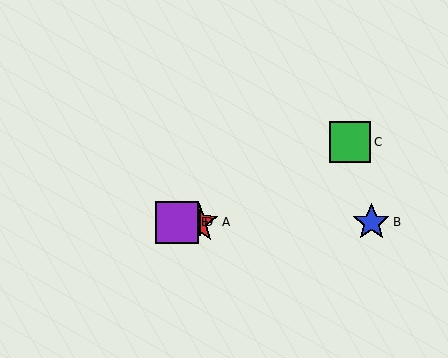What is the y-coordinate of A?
Object A is at y≈222.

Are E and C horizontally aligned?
No, E is at y≈222 and C is at y≈142.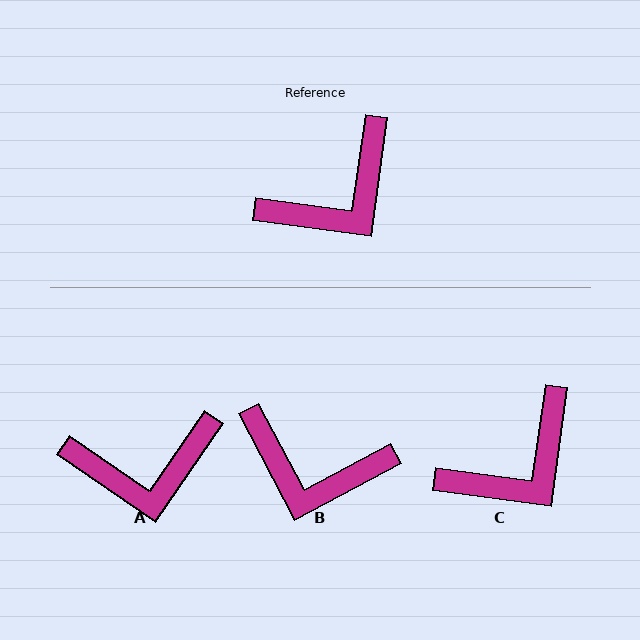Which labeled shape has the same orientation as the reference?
C.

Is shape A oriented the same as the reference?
No, it is off by about 27 degrees.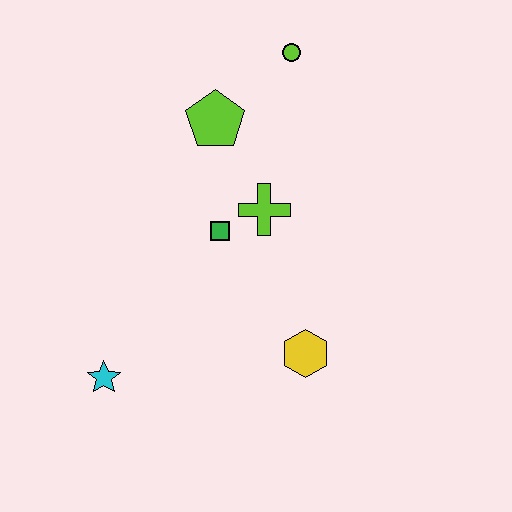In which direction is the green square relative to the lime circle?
The green square is below the lime circle.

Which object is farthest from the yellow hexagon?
The lime circle is farthest from the yellow hexagon.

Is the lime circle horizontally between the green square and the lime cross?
No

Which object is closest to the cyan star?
The green square is closest to the cyan star.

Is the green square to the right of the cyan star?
Yes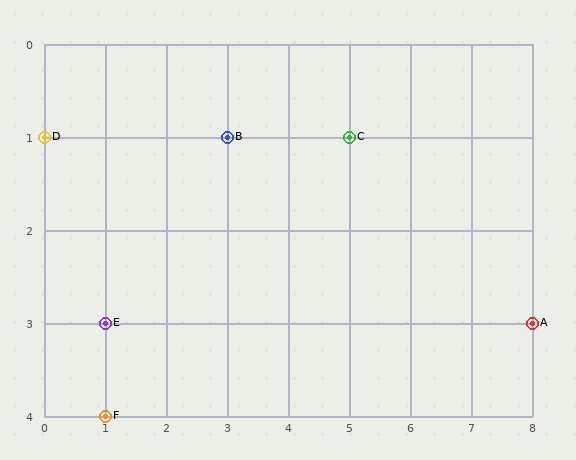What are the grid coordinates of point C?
Point C is at grid coordinates (5, 1).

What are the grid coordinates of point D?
Point D is at grid coordinates (0, 1).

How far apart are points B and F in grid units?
Points B and F are 2 columns and 3 rows apart (about 3.6 grid units diagonally).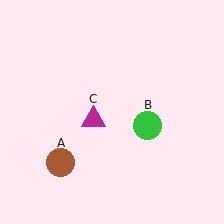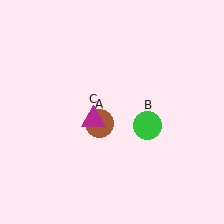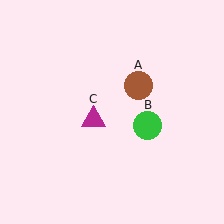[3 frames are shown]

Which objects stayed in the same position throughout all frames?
Green circle (object B) and magenta triangle (object C) remained stationary.